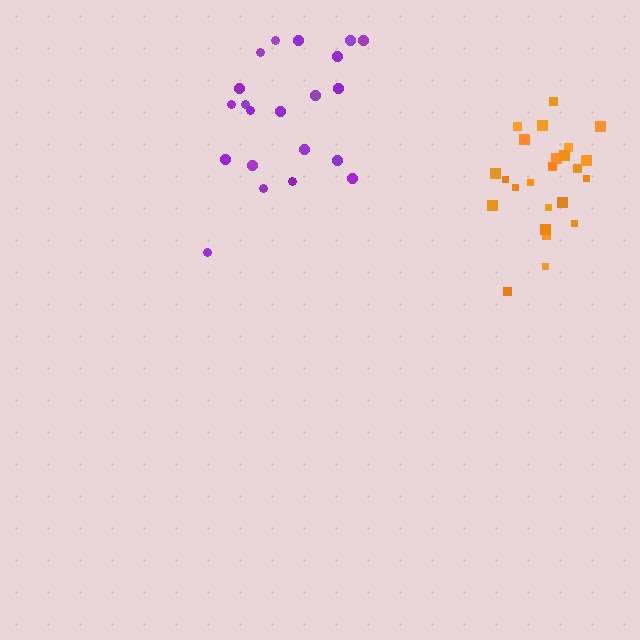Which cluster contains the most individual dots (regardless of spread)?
Orange (24).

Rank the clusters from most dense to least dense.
orange, purple.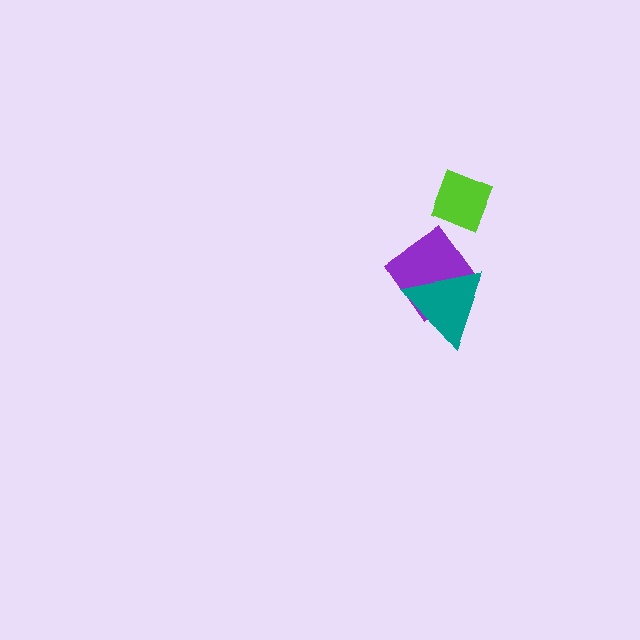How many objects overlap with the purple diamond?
1 object overlaps with the purple diamond.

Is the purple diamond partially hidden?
Yes, it is partially covered by another shape.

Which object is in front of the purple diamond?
The teal triangle is in front of the purple diamond.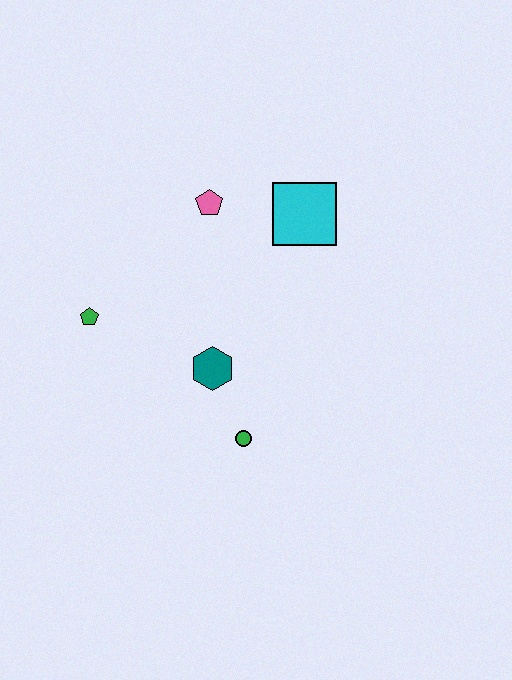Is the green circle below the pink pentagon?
Yes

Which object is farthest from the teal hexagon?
The cyan square is farthest from the teal hexagon.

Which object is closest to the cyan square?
The pink pentagon is closest to the cyan square.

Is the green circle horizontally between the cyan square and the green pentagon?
Yes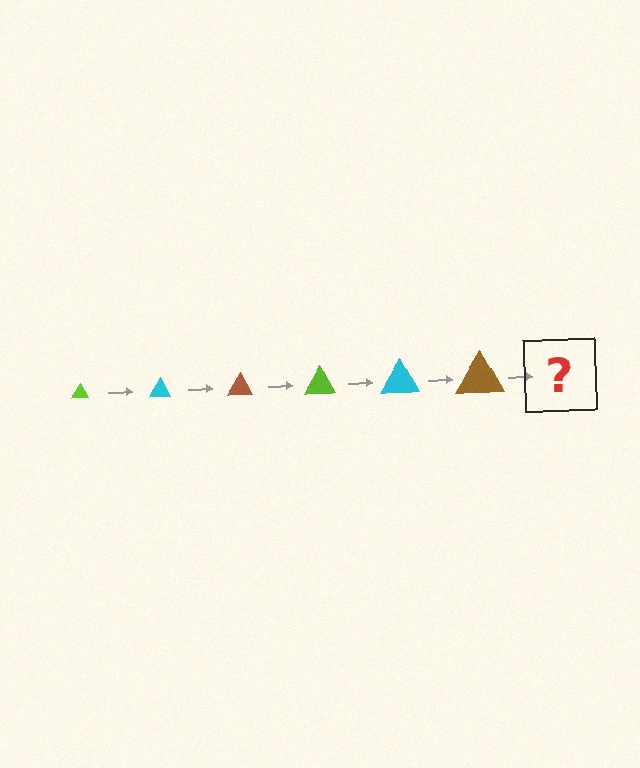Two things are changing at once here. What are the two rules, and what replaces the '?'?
The two rules are that the triangle grows larger each step and the color cycles through lime, cyan, and brown. The '?' should be a lime triangle, larger than the previous one.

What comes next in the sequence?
The next element should be a lime triangle, larger than the previous one.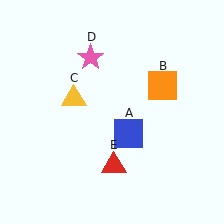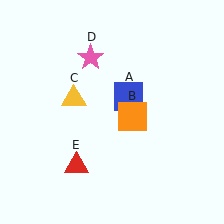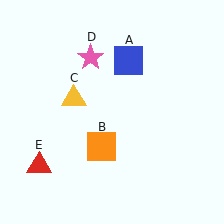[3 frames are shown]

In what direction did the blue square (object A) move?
The blue square (object A) moved up.